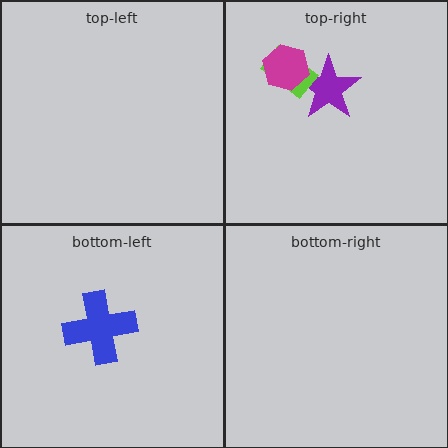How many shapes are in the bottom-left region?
1.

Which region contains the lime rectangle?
The top-right region.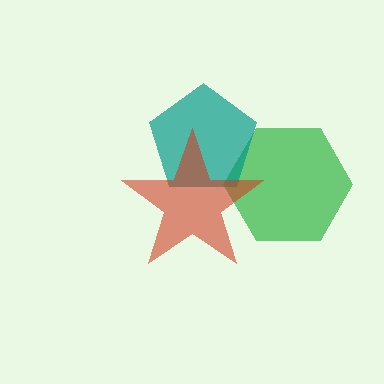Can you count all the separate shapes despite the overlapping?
Yes, there are 3 separate shapes.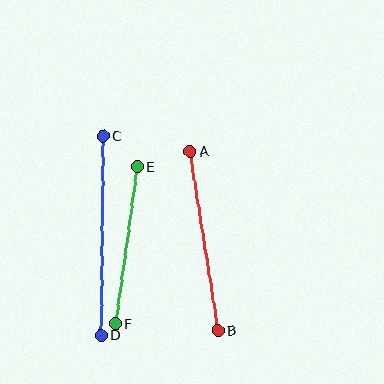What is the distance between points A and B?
The distance is approximately 181 pixels.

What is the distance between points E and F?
The distance is approximately 158 pixels.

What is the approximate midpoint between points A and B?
The midpoint is at approximately (204, 241) pixels.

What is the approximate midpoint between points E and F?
The midpoint is at approximately (126, 245) pixels.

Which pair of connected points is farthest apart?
Points C and D are farthest apart.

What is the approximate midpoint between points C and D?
The midpoint is at approximately (102, 236) pixels.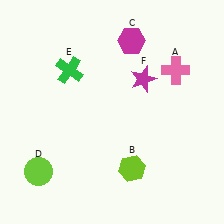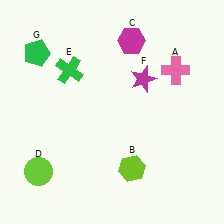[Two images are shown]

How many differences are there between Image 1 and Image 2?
There is 1 difference between the two images.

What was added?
A green pentagon (G) was added in Image 2.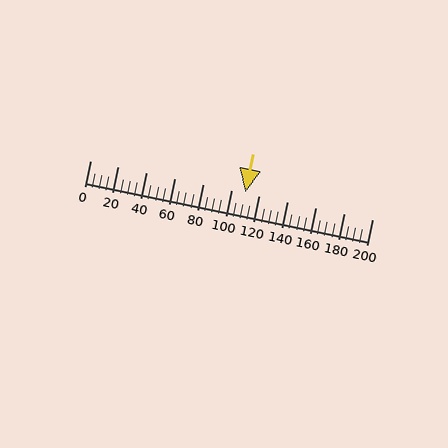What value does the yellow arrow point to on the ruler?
The yellow arrow points to approximately 110.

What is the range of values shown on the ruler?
The ruler shows values from 0 to 200.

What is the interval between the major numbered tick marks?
The major tick marks are spaced 20 units apart.